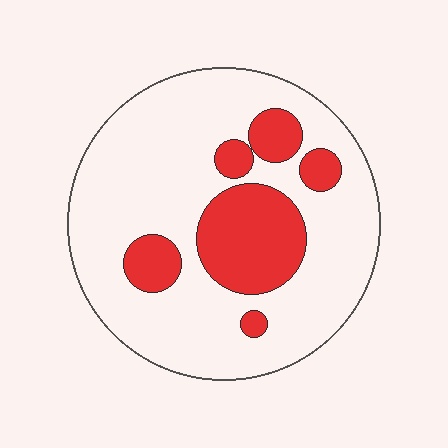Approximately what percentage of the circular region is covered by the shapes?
Approximately 25%.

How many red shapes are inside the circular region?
6.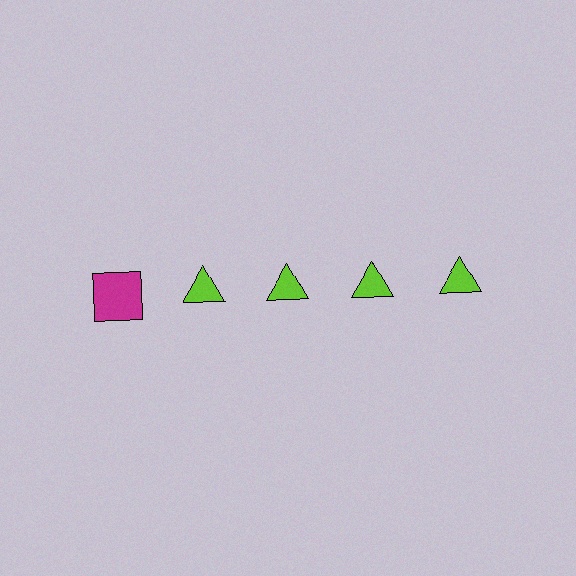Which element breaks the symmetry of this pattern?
The magenta square in the top row, leftmost column breaks the symmetry. All other shapes are lime triangles.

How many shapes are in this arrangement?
There are 5 shapes arranged in a grid pattern.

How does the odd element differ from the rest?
It differs in both color (magenta instead of lime) and shape (square instead of triangle).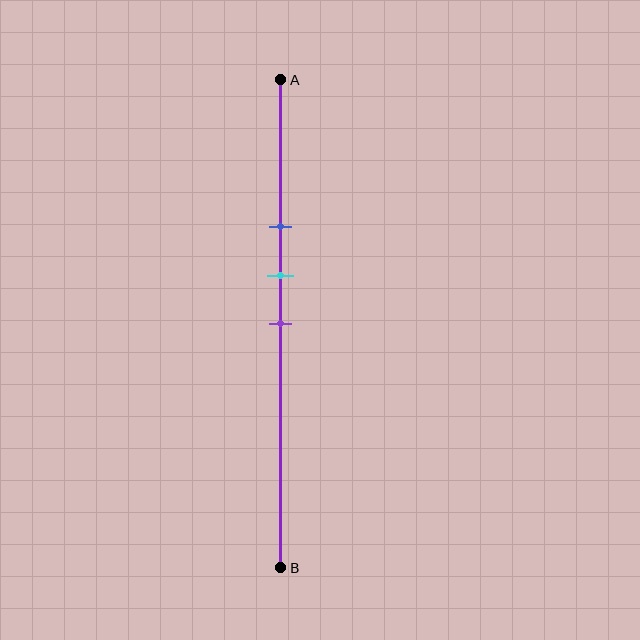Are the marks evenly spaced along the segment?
Yes, the marks are approximately evenly spaced.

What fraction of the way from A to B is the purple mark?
The purple mark is approximately 50% (0.5) of the way from A to B.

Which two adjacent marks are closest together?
The cyan and purple marks are the closest adjacent pair.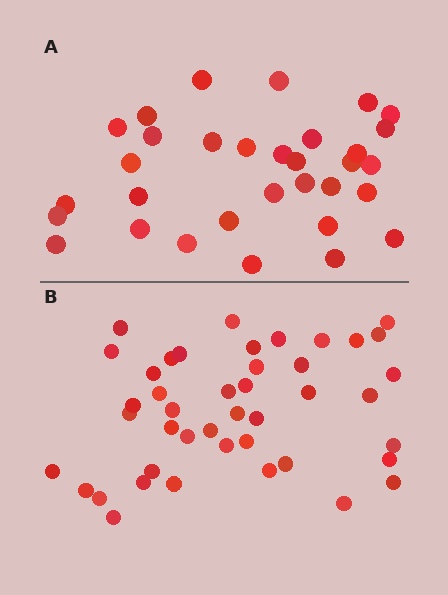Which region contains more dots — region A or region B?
Region B (the bottom region) has more dots.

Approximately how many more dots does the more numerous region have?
Region B has roughly 12 or so more dots than region A.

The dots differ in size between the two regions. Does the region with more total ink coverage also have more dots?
No. Region A has more total ink coverage because its dots are larger, but region B actually contains more individual dots. Total area can be misleading — the number of items is what matters here.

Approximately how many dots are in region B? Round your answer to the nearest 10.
About 40 dots. (The exact count is 43, which rounds to 40.)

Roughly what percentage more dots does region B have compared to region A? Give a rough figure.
About 35% more.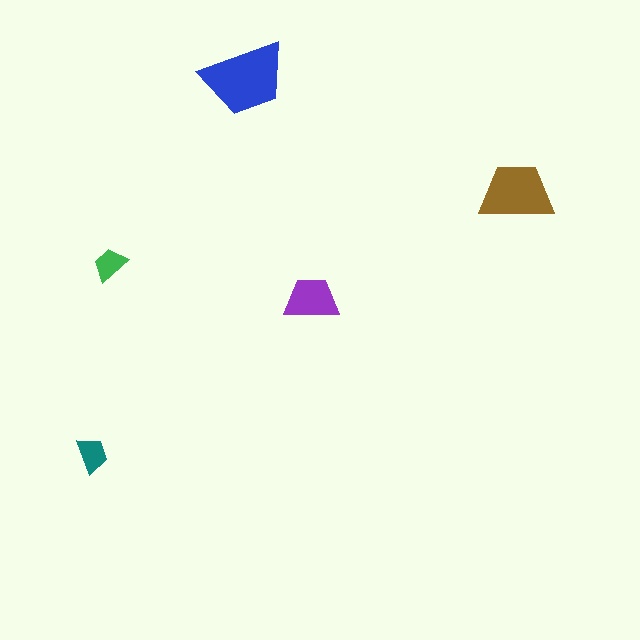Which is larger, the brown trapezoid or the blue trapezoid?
The blue one.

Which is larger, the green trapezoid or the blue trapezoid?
The blue one.